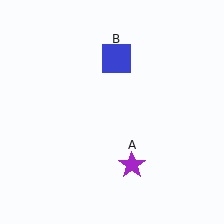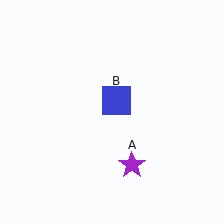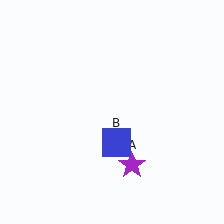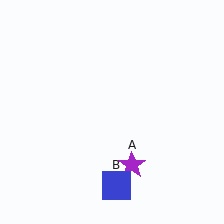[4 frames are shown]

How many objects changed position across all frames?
1 object changed position: blue square (object B).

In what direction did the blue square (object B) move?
The blue square (object B) moved down.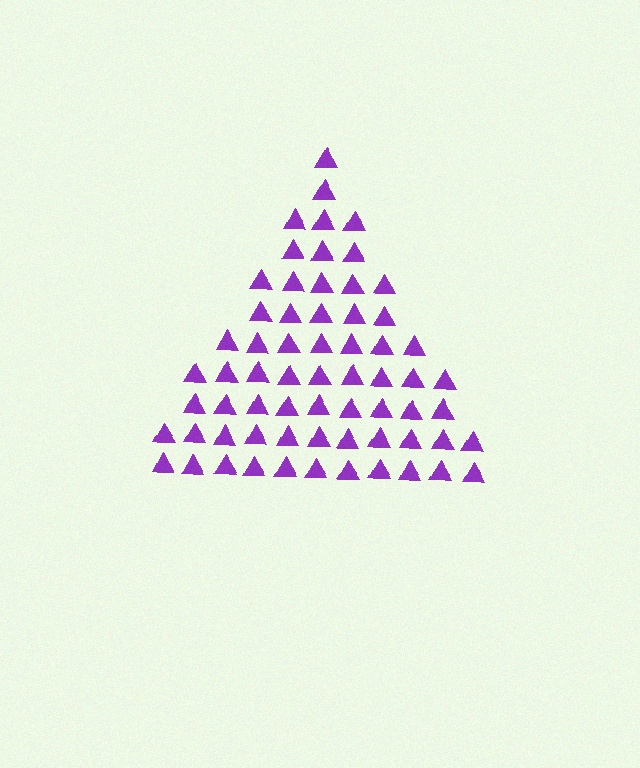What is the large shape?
The large shape is a triangle.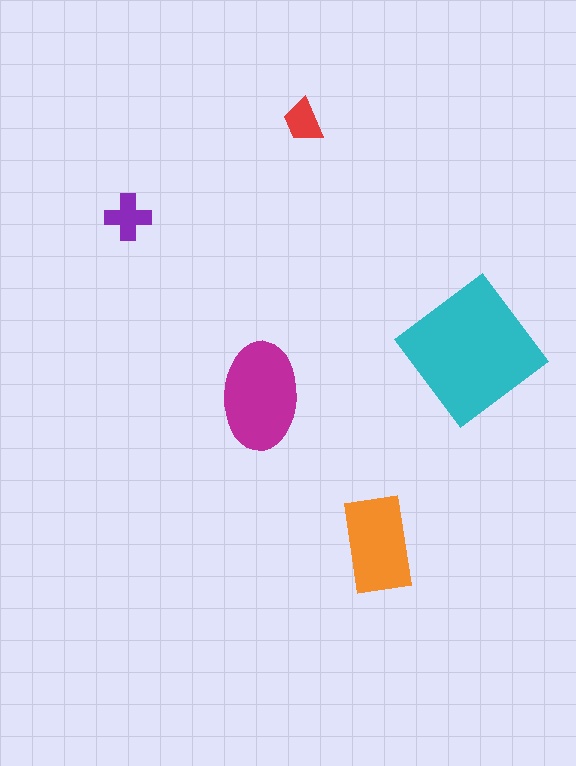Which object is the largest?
The cyan diamond.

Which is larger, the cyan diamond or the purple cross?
The cyan diamond.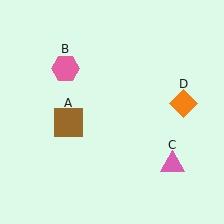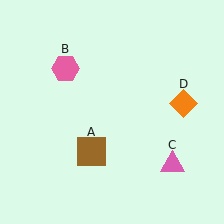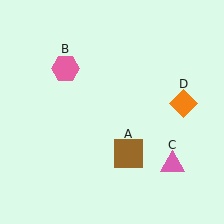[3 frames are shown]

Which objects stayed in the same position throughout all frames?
Pink hexagon (object B) and pink triangle (object C) and orange diamond (object D) remained stationary.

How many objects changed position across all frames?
1 object changed position: brown square (object A).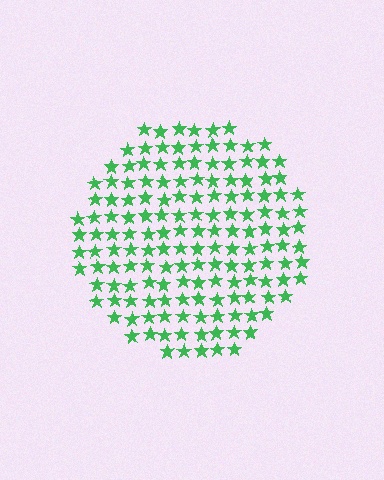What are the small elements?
The small elements are stars.